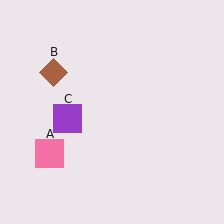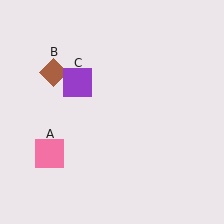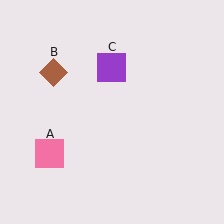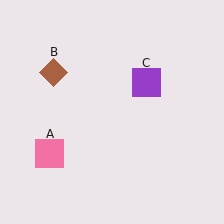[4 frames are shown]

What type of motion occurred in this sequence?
The purple square (object C) rotated clockwise around the center of the scene.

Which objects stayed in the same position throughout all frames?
Pink square (object A) and brown diamond (object B) remained stationary.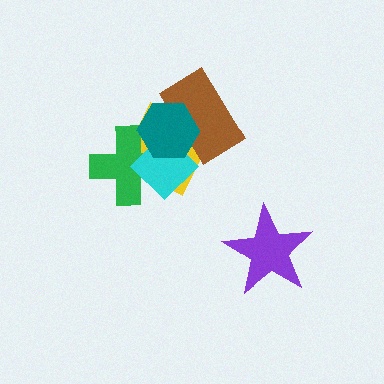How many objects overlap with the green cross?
3 objects overlap with the green cross.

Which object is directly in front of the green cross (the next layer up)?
The cyan diamond is directly in front of the green cross.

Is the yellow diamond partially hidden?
Yes, it is partially covered by another shape.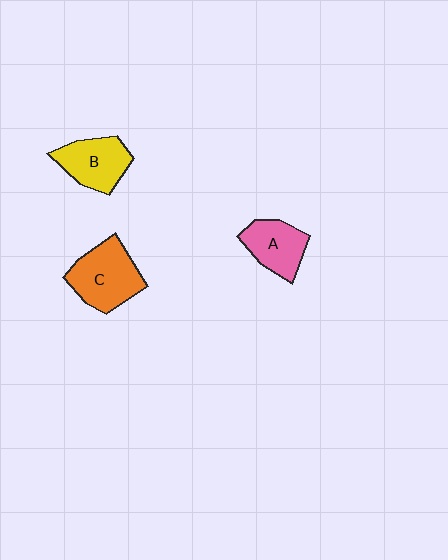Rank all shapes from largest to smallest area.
From largest to smallest: C (orange), B (yellow), A (pink).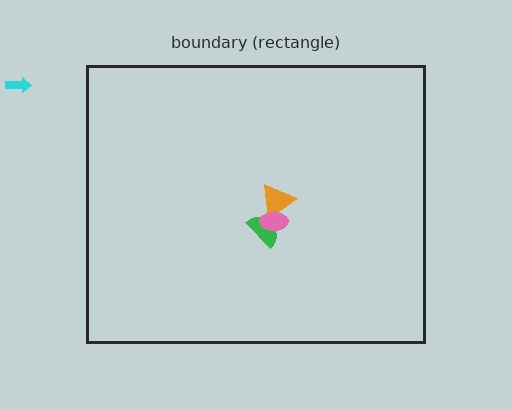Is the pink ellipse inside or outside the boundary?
Inside.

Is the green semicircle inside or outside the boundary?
Inside.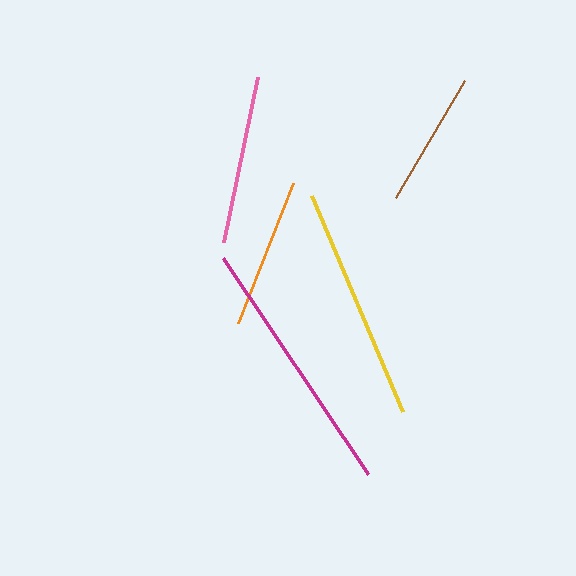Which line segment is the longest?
The magenta line is the longest at approximately 260 pixels.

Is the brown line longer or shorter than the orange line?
The orange line is longer than the brown line.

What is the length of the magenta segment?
The magenta segment is approximately 260 pixels long.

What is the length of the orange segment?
The orange segment is approximately 150 pixels long.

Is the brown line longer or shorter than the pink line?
The pink line is longer than the brown line.